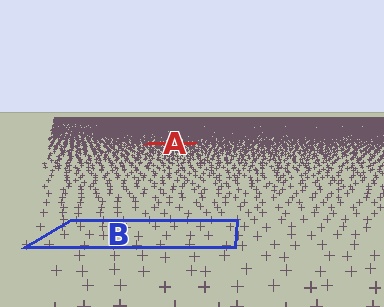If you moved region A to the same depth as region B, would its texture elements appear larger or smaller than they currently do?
They would appear larger. At a closer depth, the same texture elements are projected at a bigger on-screen size.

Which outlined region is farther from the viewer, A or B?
Region A is farther from the viewer — the texture elements inside it appear smaller and more densely packed.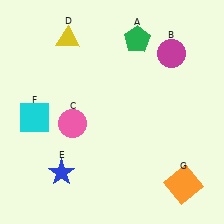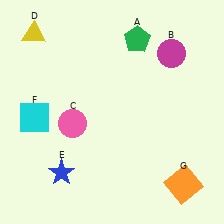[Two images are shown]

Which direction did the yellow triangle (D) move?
The yellow triangle (D) moved left.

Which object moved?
The yellow triangle (D) moved left.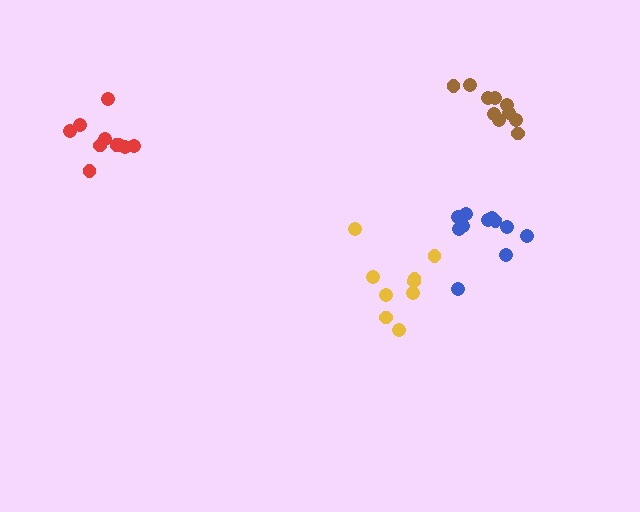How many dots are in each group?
Group 1: 9 dots, Group 2: 11 dots, Group 3: 10 dots, Group 4: 10 dots (40 total).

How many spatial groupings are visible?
There are 4 spatial groupings.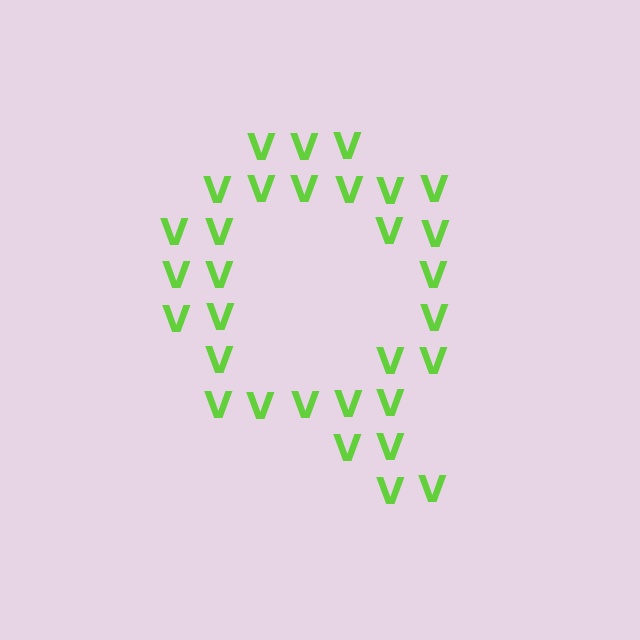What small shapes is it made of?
It is made of small letter V's.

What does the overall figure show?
The overall figure shows the letter Q.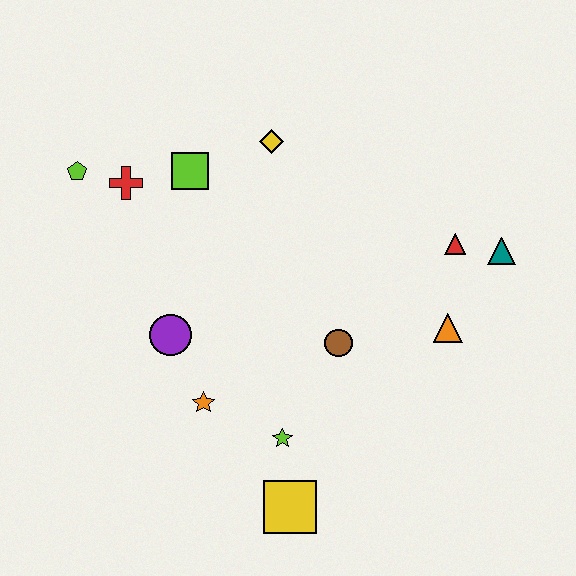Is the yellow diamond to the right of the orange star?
Yes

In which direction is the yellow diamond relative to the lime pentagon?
The yellow diamond is to the right of the lime pentagon.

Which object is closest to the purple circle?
The orange star is closest to the purple circle.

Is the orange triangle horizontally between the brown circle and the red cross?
No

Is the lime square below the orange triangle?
No